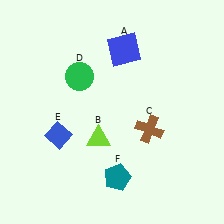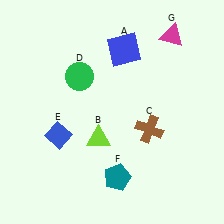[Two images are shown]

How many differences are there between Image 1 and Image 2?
There is 1 difference between the two images.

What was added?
A magenta triangle (G) was added in Image 2.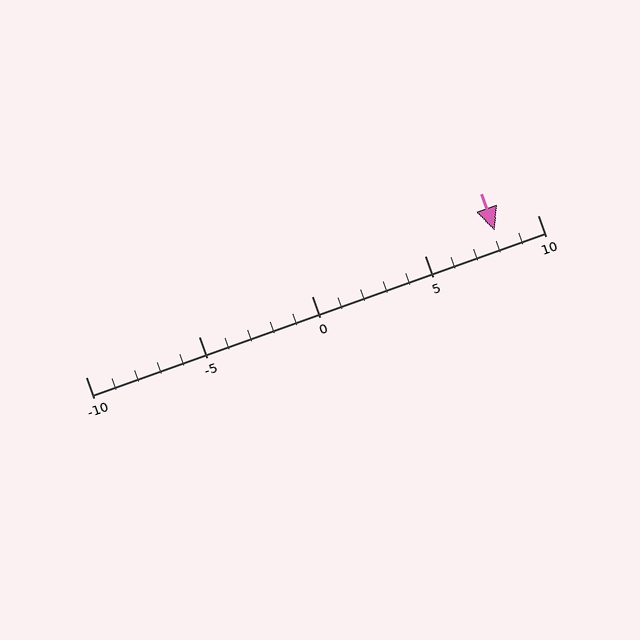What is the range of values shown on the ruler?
The ruler shows values from -10 to 10.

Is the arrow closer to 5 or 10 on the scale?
The arrow is closer to 10.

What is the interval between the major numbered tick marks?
The major tick marks are spaced 5 units apart.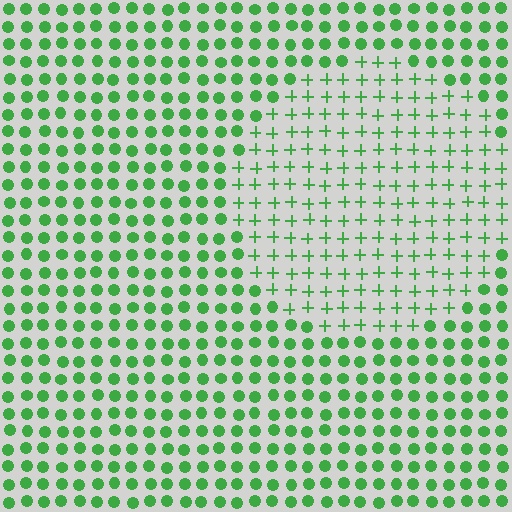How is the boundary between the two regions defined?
The boundary is defined by a change in element shape: plus signs inside vs. circles outside. All elements share the same color and spacing.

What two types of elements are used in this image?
The image uses plus signs inside the circle region and circles outside it.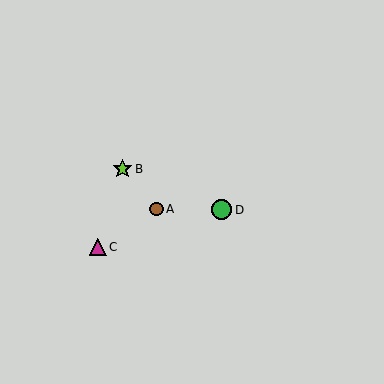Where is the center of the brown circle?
The center of the brown circle is at (156, 209).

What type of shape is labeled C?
Shape C is a magenta triangle.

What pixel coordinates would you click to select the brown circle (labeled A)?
Click at (156, 209) to select the brown circle A.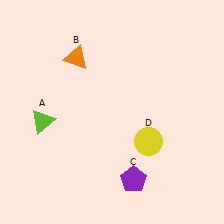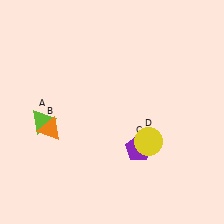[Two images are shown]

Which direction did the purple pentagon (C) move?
The purple pentagon (C) moved up.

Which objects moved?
The objects that moved are: the orange triangle (B), the purple pentagon (C).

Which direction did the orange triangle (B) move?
The orange triangle (B) moved down.